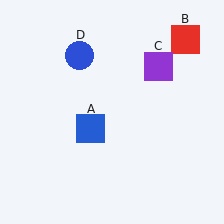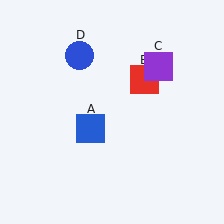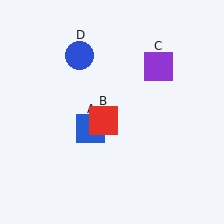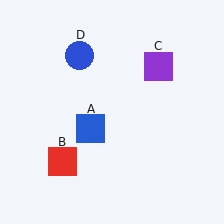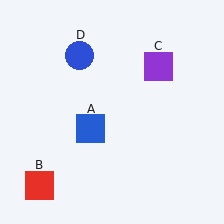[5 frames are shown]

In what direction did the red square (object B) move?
The red square (object B) moved down and to the left.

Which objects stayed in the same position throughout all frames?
Blue square (object A) and purple square (object C) and blue circle (object D) remained stationary.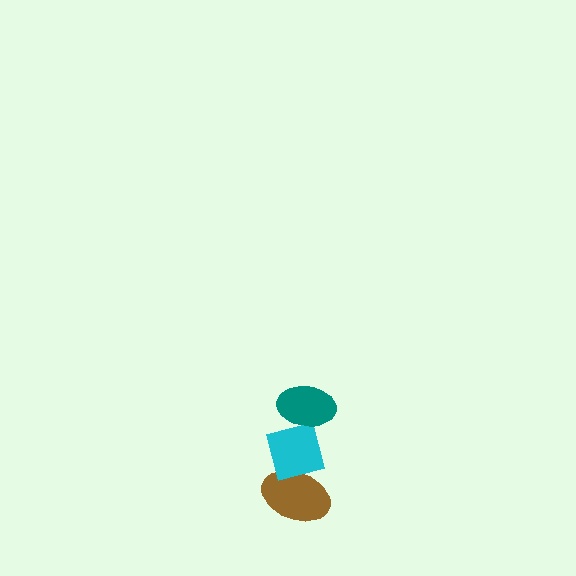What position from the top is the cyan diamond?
The cyan diamond is 2nd from the top.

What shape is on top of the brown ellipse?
The cyan diamond is on top of the brown ellipse.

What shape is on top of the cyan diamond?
The teal ellipse is on top of the cyan diamond.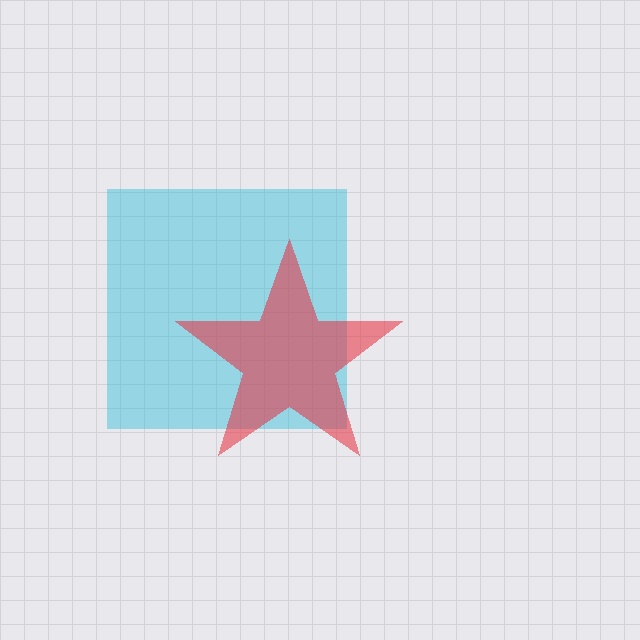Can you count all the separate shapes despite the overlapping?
Yes, there are 2 separate shapes.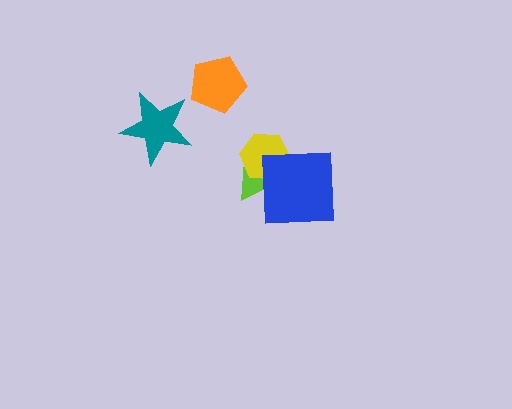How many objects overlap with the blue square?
2 objects overlap with the blue square.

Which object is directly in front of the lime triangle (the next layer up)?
The yellow hexagon is directly in front of the lime triangle.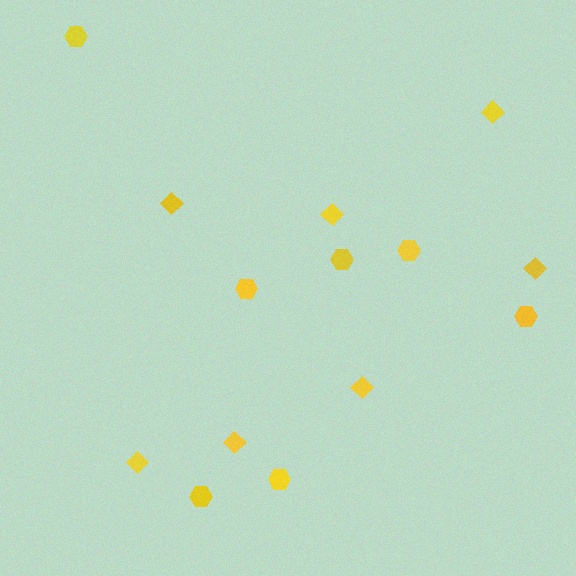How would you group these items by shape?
There are 2 groups: one group of hexagons (7) and one group of diamonds (7).